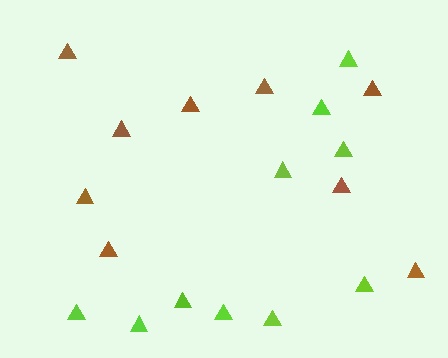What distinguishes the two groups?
There are 2 groups: one group of brown triangles (9) and one group of lime triangles (10).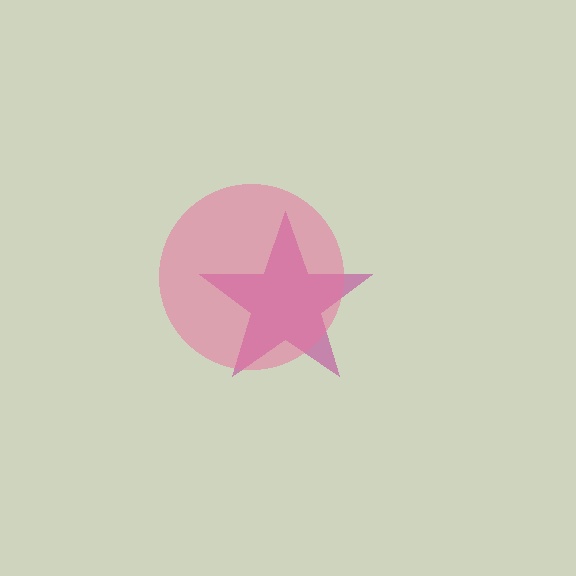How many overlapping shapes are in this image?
There are 2 overlapping shapes in the image.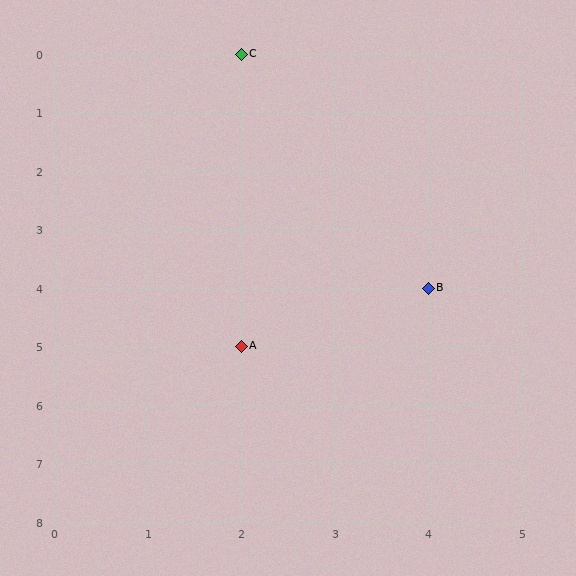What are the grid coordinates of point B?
Point B is at grid coordinates (4, 4).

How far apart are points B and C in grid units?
Points B and C are 2 columns and 4 rows apart (about 4.5 grid units diagonally).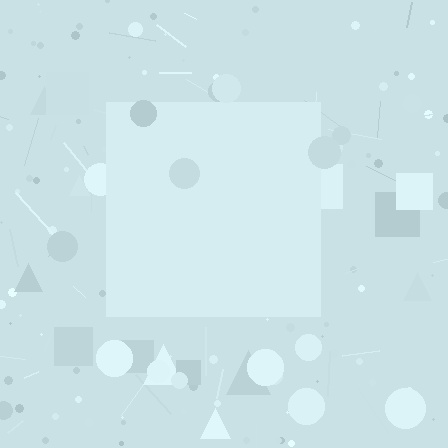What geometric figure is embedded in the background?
A square is embedded in the background.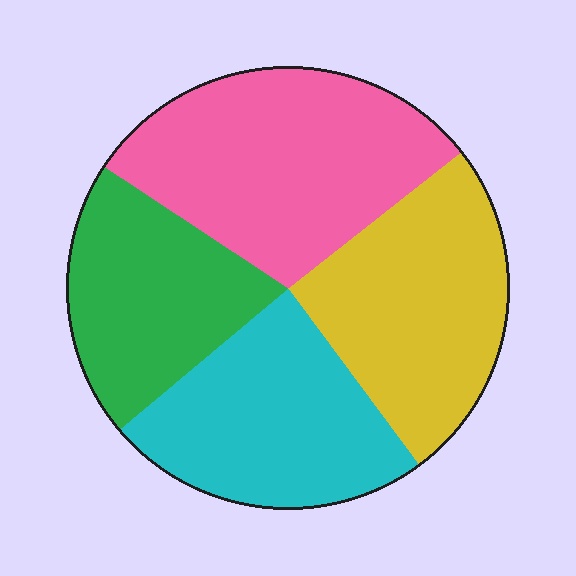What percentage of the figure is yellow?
Yellow takes up about one quarter (1/4) of the figure.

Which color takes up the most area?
Pink, at roughly 30%.